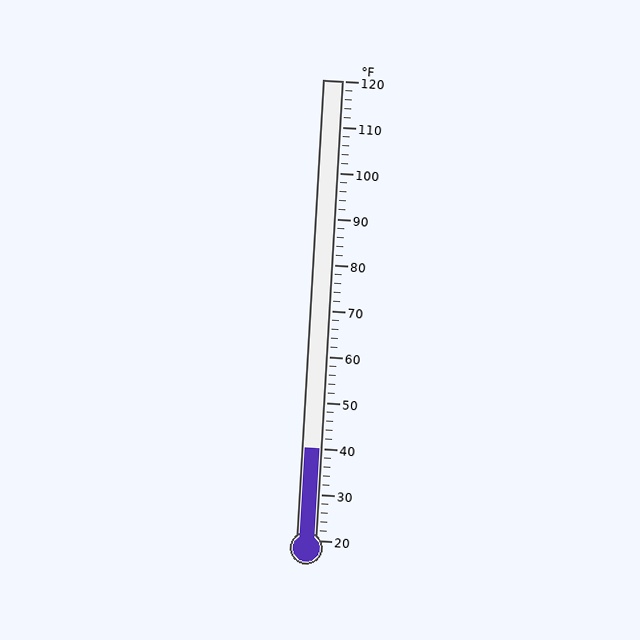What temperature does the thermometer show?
The thermometer shows approximately 40°F.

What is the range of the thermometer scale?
The thermometer scale ranges from 20°F to 120°F.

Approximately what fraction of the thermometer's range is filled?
The thermometer is filled to approximately 20% of its range.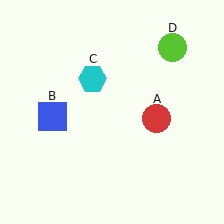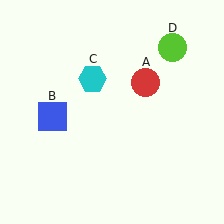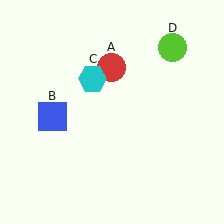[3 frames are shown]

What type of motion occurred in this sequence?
The red circle (object A) rotated counterclockwise around the center of the scene.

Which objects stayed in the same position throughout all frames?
Blue square (object B) and cyan hexagon (object C) and lime circle (object D) remained stationary.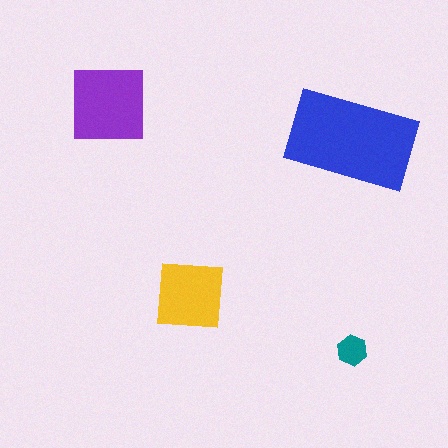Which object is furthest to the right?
The teal hexagon is rightmost.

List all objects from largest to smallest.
The blue rectangle, the purple square, the yellow square, the teal hexagon.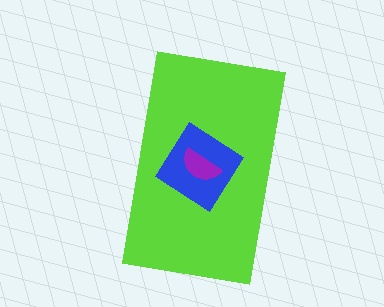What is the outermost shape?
The lime rectangle.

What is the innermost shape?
The purple semicircle.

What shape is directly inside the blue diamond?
The purple semicircle.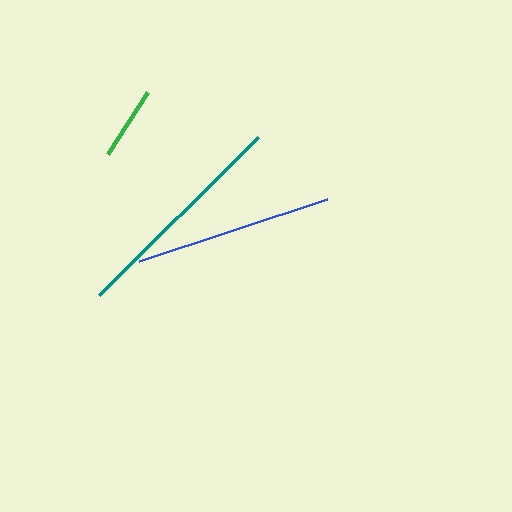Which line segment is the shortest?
The green line is the shortest at approximately 73 pixels.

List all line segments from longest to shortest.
From longest to shortest: teal, blue, green.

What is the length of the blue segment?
The blue segment is approximately 198 pixels long.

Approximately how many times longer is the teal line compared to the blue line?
The teal line is approximately 1.1 times the length of the blue line.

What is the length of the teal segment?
The teal segment is approximately 223 pixels long.